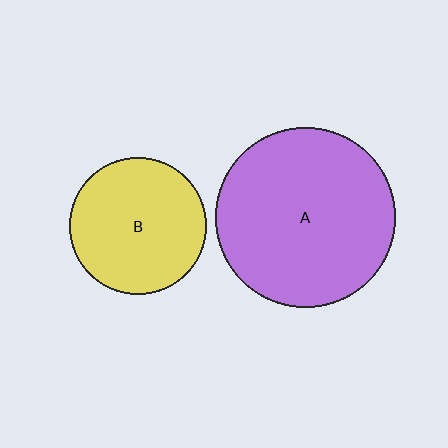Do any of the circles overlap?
No, none of the circles overlap.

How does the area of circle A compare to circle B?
Approximately 1.7 times.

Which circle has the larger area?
Circle A (purple).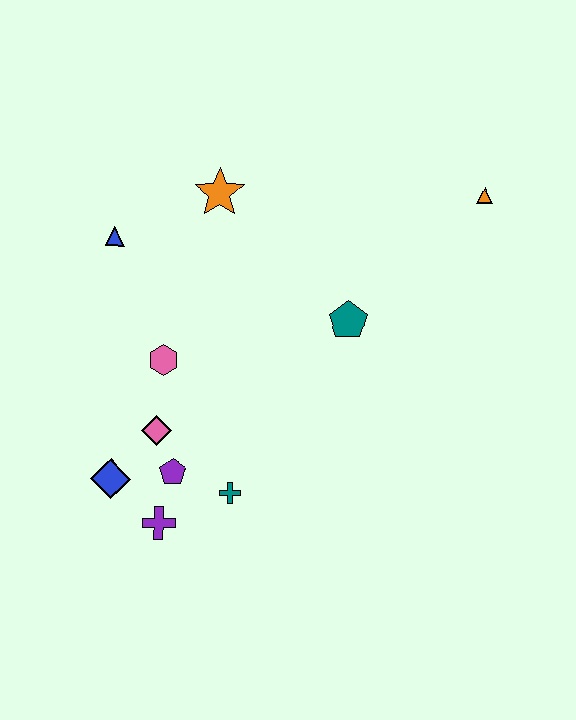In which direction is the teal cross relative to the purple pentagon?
The teal cross is to the right of the purple pentagon.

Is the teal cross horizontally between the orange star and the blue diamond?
No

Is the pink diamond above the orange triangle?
No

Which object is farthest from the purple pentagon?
The orange triangle is farthest from the purple pentagon.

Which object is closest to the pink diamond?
The purple pentagon is closest to the pink diamond.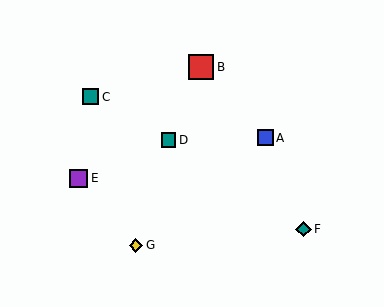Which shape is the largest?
The red square (labeled B) is the largest.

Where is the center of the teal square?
The center of the teal square is at (91, 97).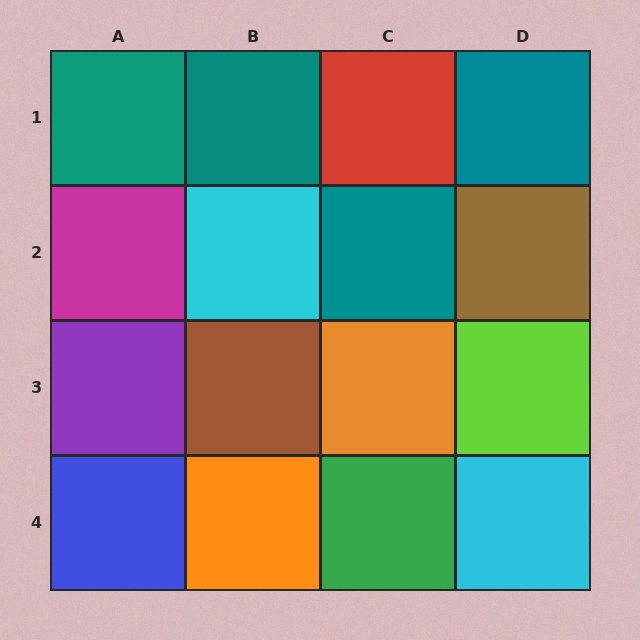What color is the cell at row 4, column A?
Blue.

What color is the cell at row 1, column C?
Red.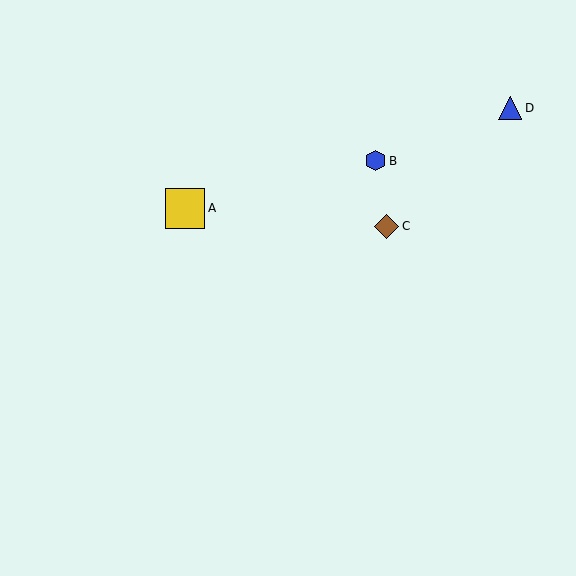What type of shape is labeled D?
Shape D is a blue triangle.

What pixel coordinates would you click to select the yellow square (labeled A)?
Click at (185, 208) to select the yellow square A.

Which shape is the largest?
The yellow square (labeled A) is the largest.